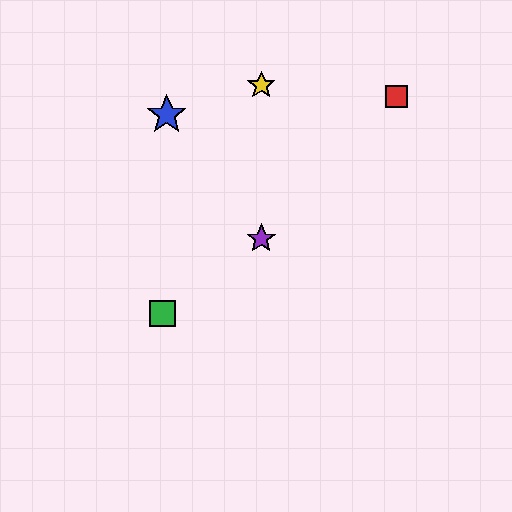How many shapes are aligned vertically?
2 shapes (the yellow star, the purple star) are aligned vertically.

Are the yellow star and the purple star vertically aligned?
Yes, both are at x≈261.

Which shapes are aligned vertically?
The yellow star, the purple star are aligned vertically.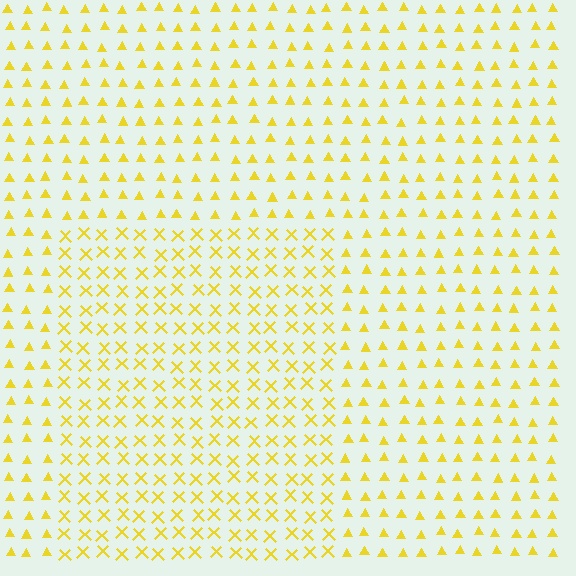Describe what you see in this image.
The image is filled with small yellow elements arranged in a uniform grid. A rectangle-shaped region contains X marks, while the surrounding area contains triangles. The boundary is defined purely by the change in element shape.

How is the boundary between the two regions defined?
The boundary is defined by a change in element shape: X marks inside vs. triangles outside. All elements share the same color and spacing.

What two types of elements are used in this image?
The image uses X marks inside the rectangle region and triangles outside it.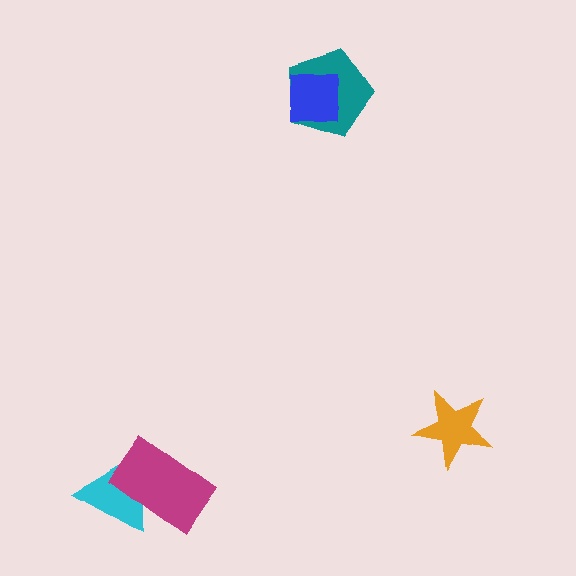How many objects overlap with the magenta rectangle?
1 object overlaps with the magenta rectangle.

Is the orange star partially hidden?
No, no other shape covers it.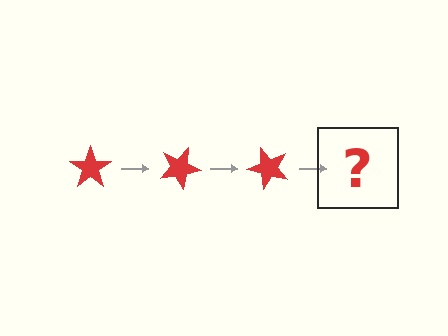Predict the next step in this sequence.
The next step is a red star rotated 75 degrees.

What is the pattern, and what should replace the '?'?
The pattern is that the star rotates 25 degrees each step. The '?' should be a red star rotated 75 degrees.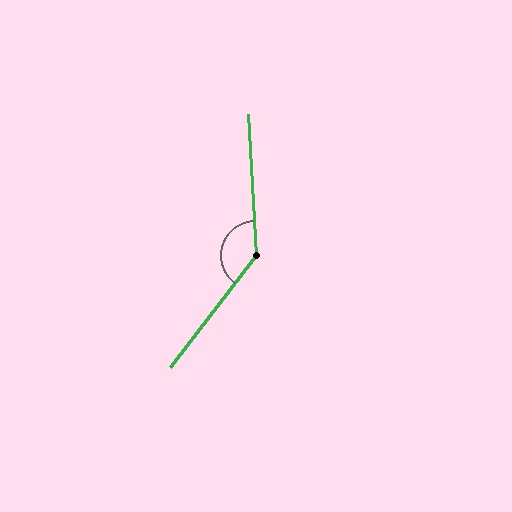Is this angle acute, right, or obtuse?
It is obtuse.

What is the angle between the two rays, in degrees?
Approximately 140 degrees.